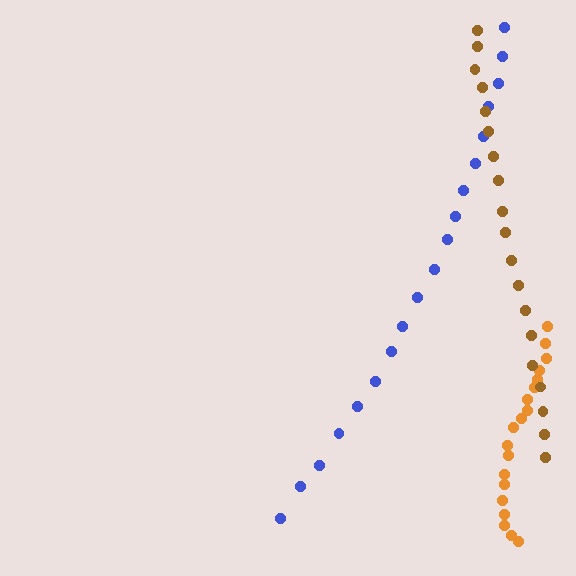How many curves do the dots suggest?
There are 3 distinct paths.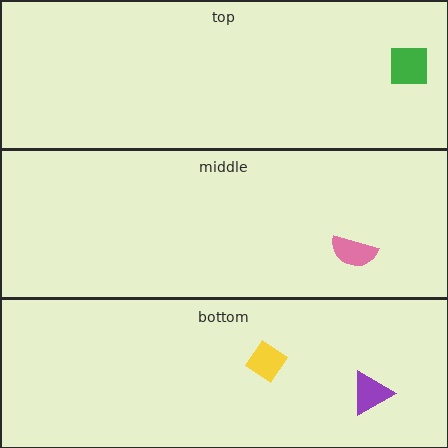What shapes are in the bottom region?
The yellow diamond, the purple triangle.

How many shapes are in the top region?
1.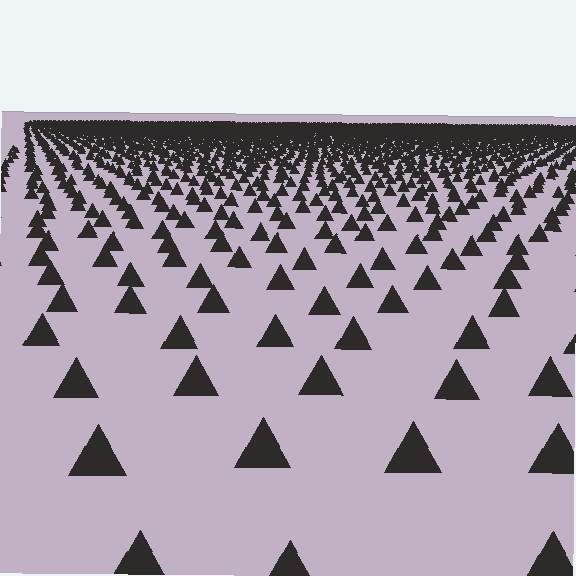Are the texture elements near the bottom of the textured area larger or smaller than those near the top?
Larger. Near the bottom, elements are closer to the viewer and appear at a bigger on-screen size.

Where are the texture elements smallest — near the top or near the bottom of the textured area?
Near the top.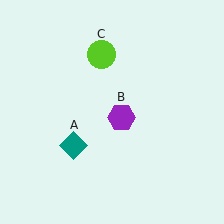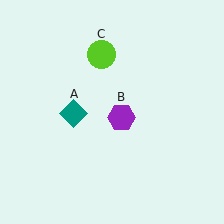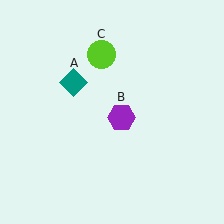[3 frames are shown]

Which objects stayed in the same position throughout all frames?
Purple hexagon (object B) and lime circle (object C) remained stationary.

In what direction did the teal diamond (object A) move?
The teal diamond (object A) moved up.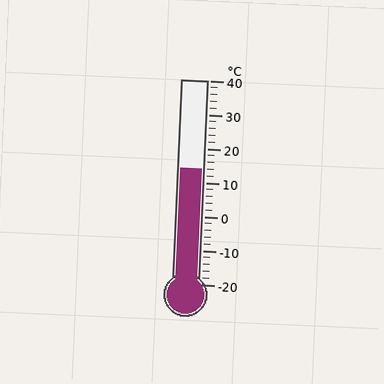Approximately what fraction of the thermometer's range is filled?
The thermometer is filled to approximately 55% of its range.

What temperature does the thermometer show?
The thermometer shows approximately 14°C.